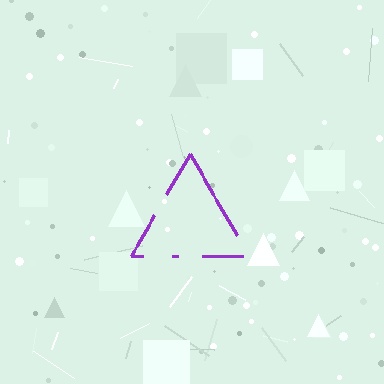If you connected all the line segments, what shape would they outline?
They would outline a triangle.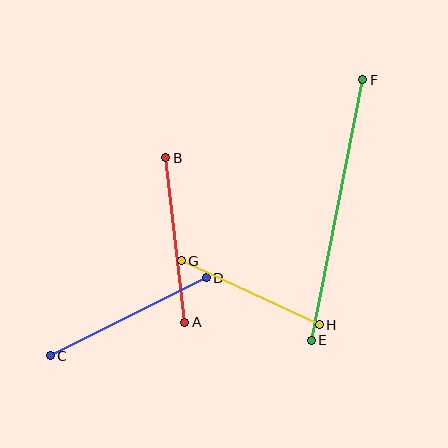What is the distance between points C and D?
The distance is approximately 174 pixels.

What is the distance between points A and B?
The distance is approximately 166 pixels.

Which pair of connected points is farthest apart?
Points E and F are farthest apart.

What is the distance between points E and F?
The distance is approximately 265 pixels.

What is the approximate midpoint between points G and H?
The midpoint is at approximately (250, 293) pixels.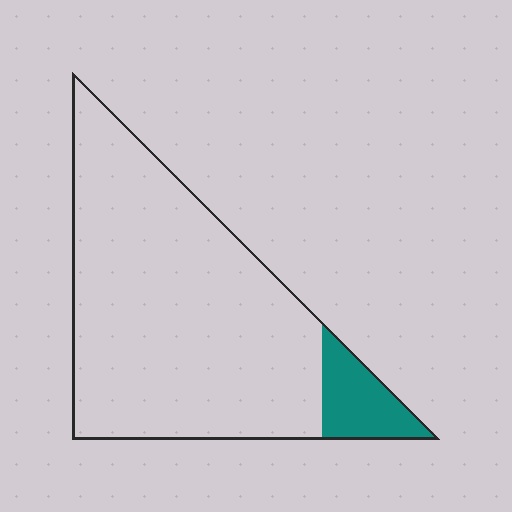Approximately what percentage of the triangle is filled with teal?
Approximately 10%.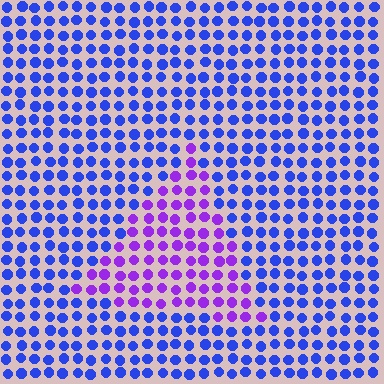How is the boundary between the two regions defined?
The boundary is defined purely by a slight shift in hue (about 45 degrees). Spacing, size, and orientation are identical on both sides.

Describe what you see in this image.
The image is filled with small blue elements in a uniform arrangement. A triangle-shaped region is visible where the elements are tinted to a slightly different hue, forming a subtle color boundary.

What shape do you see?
I see a triangle.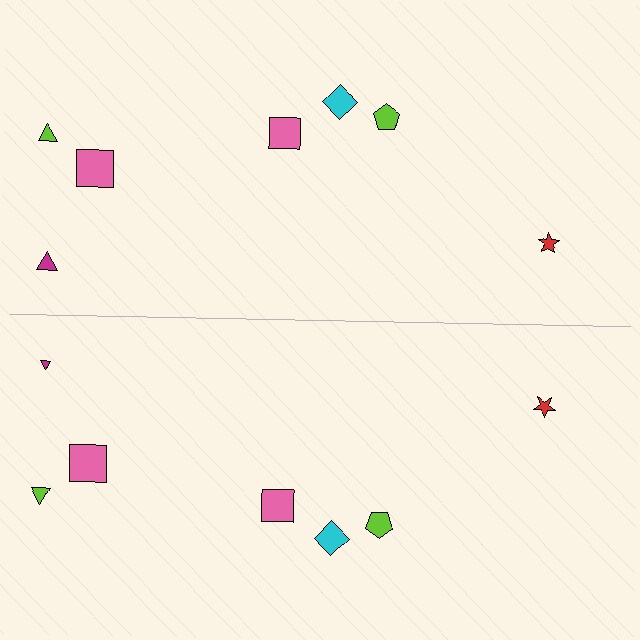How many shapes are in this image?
There are 14 shapes in this image.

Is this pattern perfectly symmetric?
No, the pattern is not perfectly symmetric. The magenta triangle on the bottom side has a different size than its mirror counterpart.